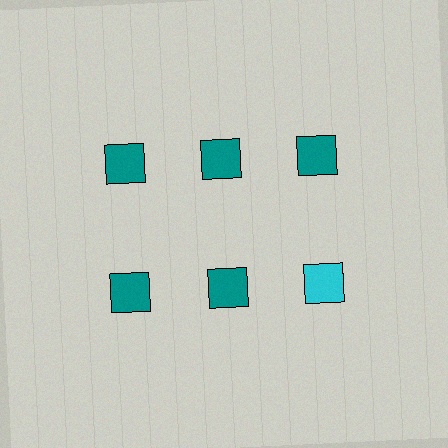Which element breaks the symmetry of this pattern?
The cyan square in the second row, center column breaks the symmetry. All other shapes are teal squares.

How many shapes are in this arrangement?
There are 6 shapes arranged in a grid pattern.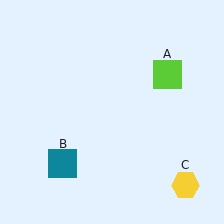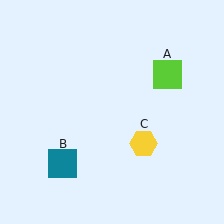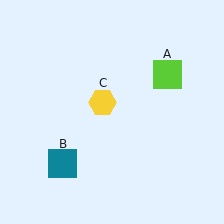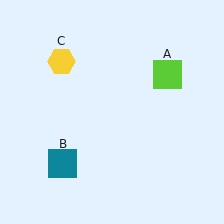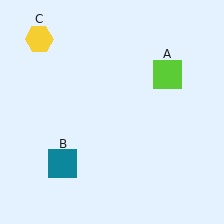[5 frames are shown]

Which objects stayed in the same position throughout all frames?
Lime square (object A) and teal square (object B) remained stationary.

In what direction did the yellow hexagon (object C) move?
The yellow hexagon (object C) moved up and to the left.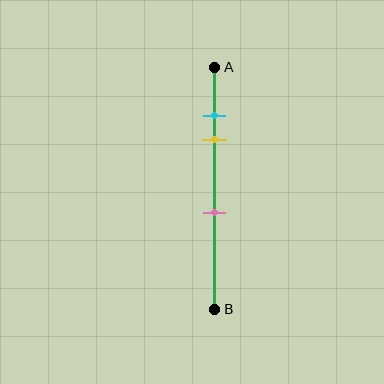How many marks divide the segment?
There are 3 marks dividing the segment.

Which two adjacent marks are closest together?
The cyan and yellow marks are the closest adjacent pair.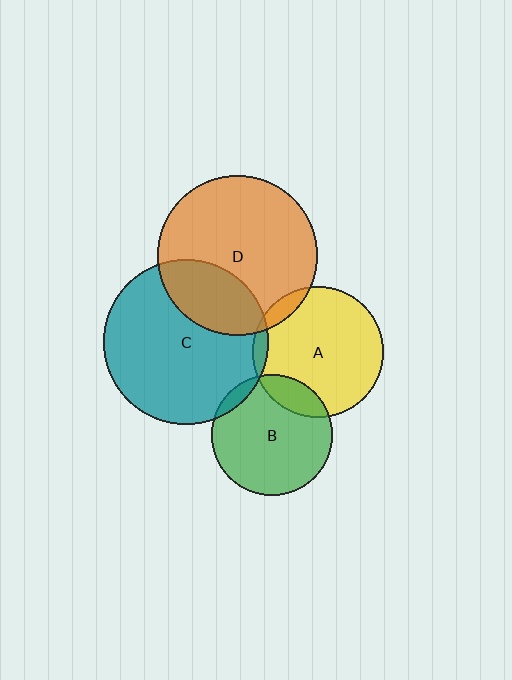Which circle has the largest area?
Circle C (teal).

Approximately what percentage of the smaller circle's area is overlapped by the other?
Approximately 30%.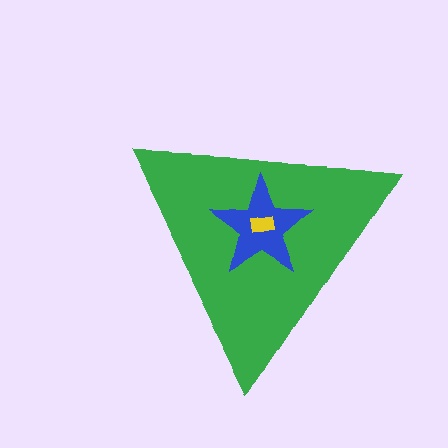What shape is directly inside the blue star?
The yellow rectangle.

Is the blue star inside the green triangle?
Yes.